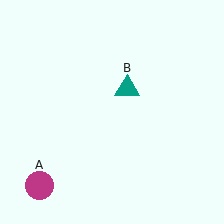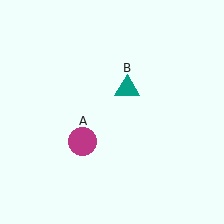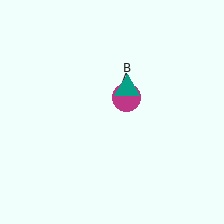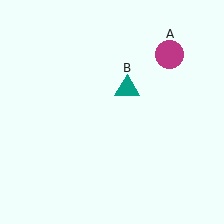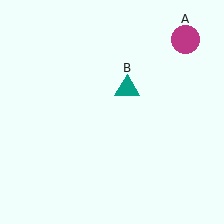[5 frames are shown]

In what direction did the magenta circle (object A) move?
The magenta circle (object A) moved up and to the right.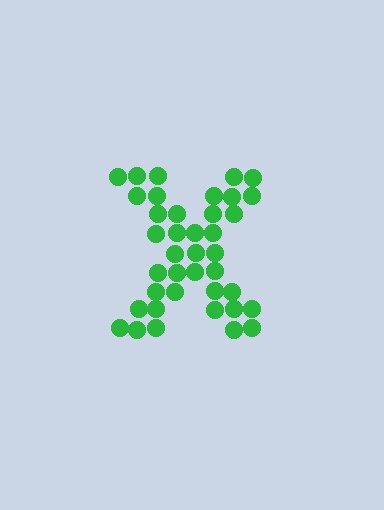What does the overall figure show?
The overall figure shows the letter X.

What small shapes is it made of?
It is made of small circles.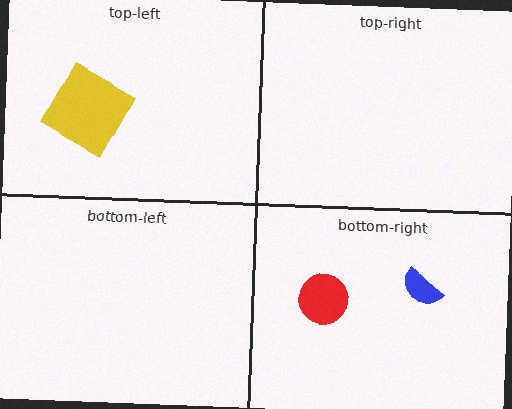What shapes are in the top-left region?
The yellow diamond.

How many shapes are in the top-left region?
1.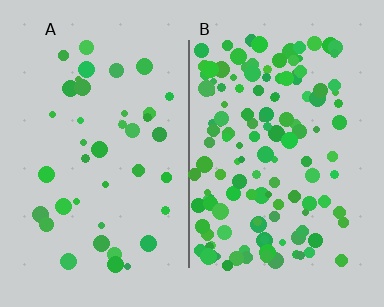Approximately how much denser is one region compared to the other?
Approximately 3.4× — region B over region A.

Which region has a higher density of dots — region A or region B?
B (the right).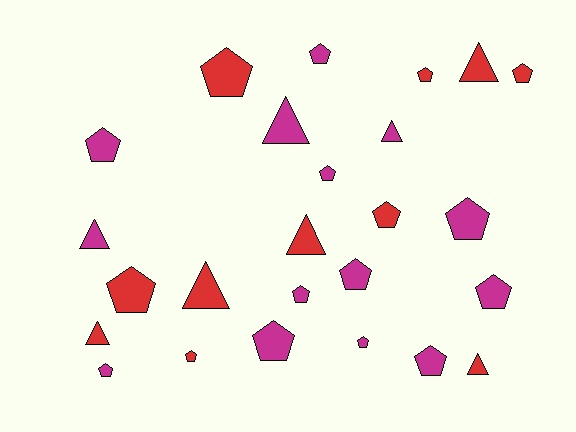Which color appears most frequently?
Magenta, with 14 objects.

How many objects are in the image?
There are 25 objects.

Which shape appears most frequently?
Pentagon, with 17 objects.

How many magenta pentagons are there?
There are 11 magenta pentagons.